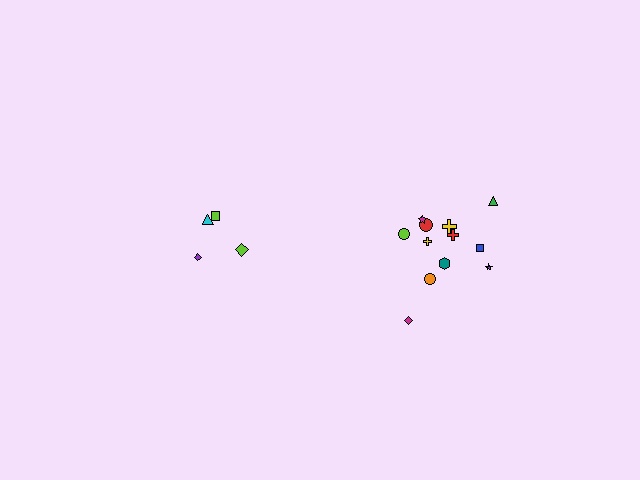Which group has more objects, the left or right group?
The right group.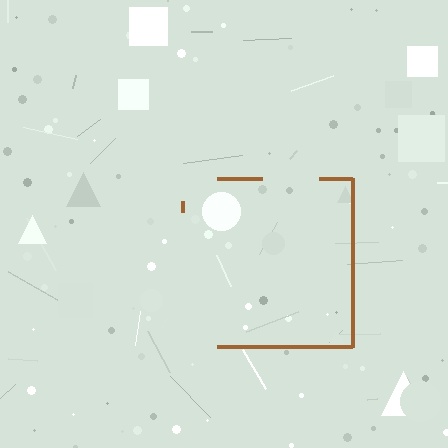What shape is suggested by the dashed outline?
The dashed outline suggests a square.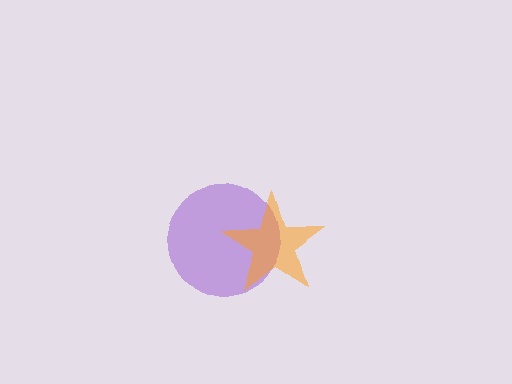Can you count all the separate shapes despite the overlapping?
Yes, there are 2 separate shapes.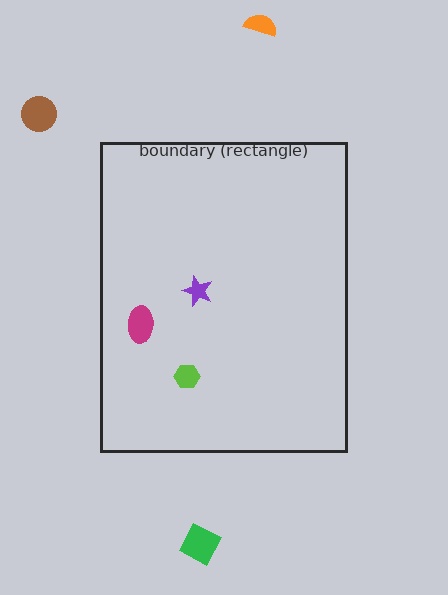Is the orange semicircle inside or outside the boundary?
Outside.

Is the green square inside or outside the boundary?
Outside.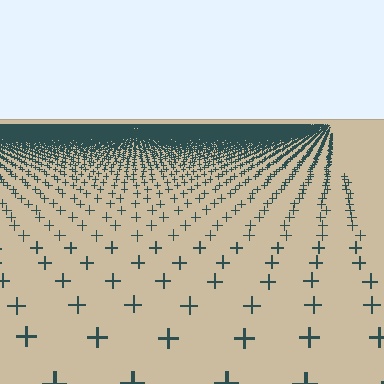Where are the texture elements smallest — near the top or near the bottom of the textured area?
Near the top.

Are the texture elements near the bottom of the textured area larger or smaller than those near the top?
Larger. Near the bottom, elements are closer to the viewer and appear at a bigger on-screen size.